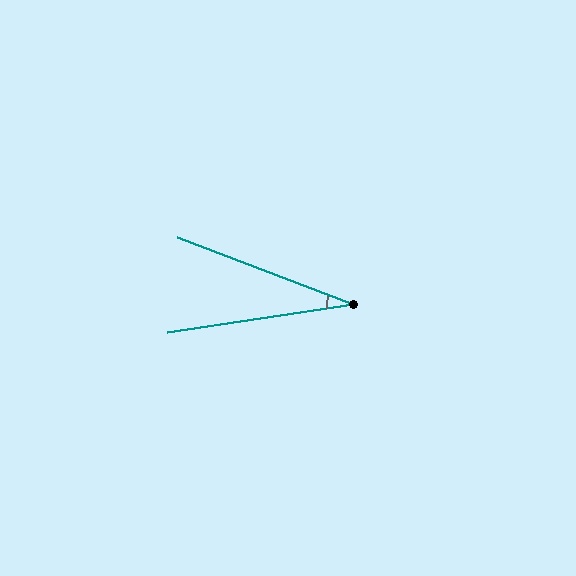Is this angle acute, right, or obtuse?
It is acute.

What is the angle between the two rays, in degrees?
Approximately 29 degrees.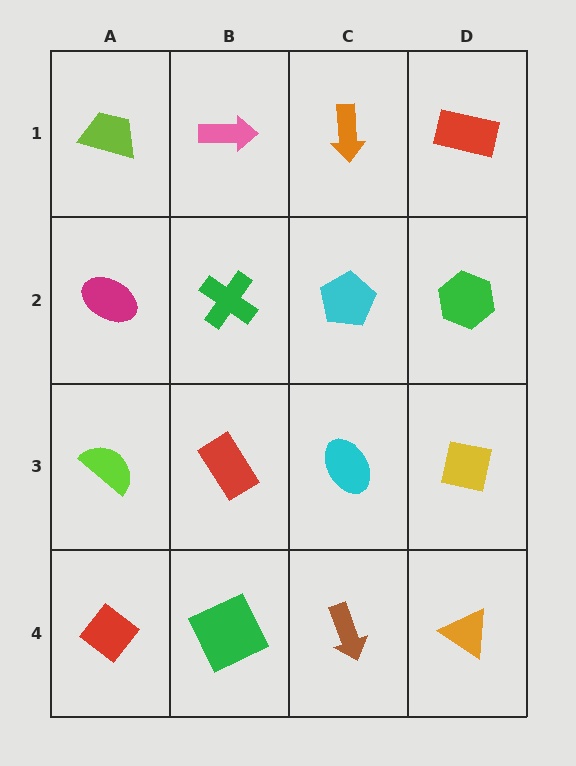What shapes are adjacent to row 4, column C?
A cyan ellipse (row 3, column C), a green square (row 4, column B), an orange triangle (row 4, column D).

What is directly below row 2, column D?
A yellow square.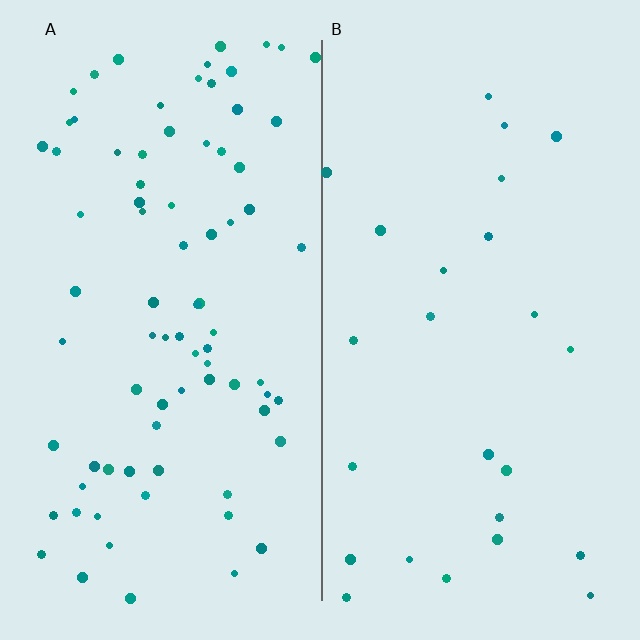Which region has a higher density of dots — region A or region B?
A (the left).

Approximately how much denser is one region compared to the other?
Approximately 3.3× — region A over region B.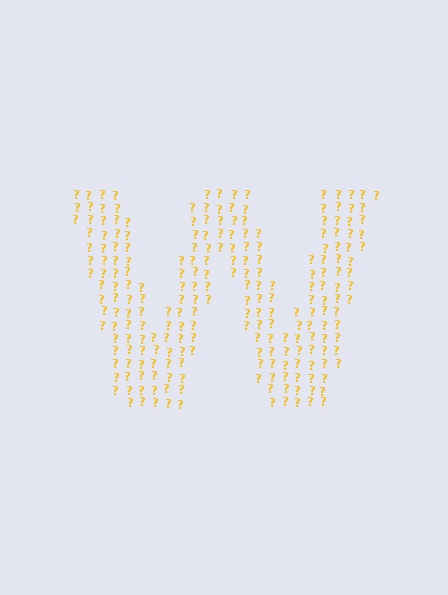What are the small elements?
The small elements are question marks.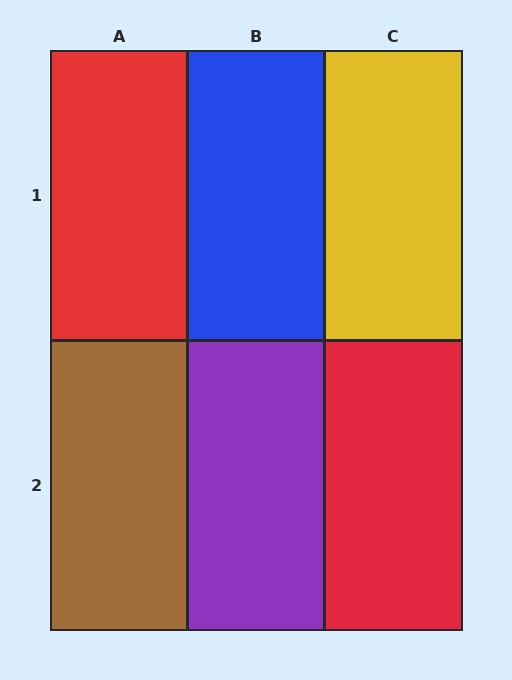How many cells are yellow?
1 cell is yellow.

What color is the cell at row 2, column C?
Red.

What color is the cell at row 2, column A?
Brown.